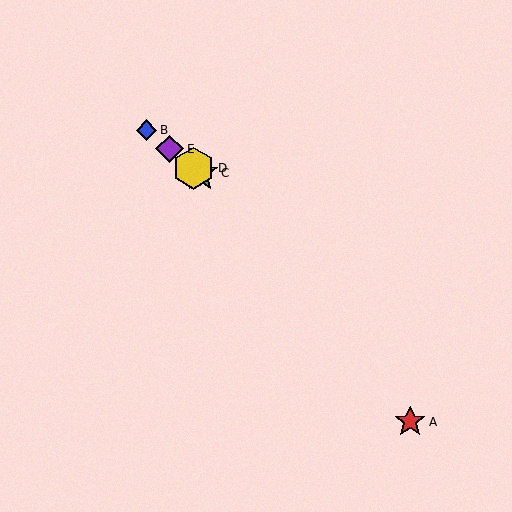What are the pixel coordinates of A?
Object A is at (410, 422).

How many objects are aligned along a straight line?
4 objects (B, C, D, E) are aligned along a straight line.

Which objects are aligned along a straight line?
Objects B, C, D, E are aligned along a straight line.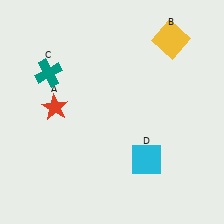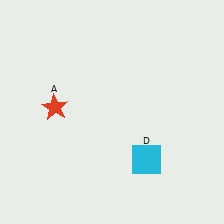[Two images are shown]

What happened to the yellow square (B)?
The yellow square (B) was removed in Image 2. It was in the top-right area of Image 1.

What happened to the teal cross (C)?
The teal cross (C) was removed in Image 2. It was in the top-left area of Image 1.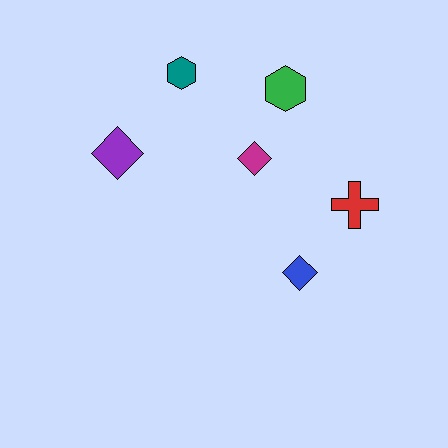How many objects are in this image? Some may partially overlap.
There are 6 objects.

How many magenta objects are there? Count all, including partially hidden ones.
There is 1 magenta object.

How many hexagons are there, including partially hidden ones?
There are 2 hexagons.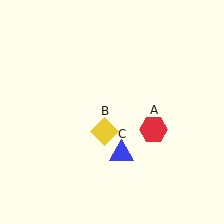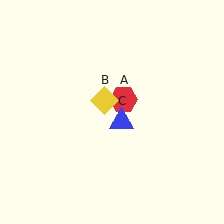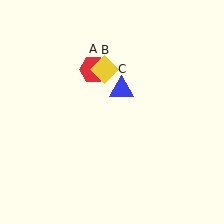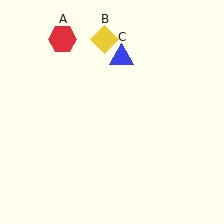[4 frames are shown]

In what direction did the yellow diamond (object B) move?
The yellow diamond (object B) moved up.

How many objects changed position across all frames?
3 objects changed position: red hexagon (object A), yellow diamond (object B), blue triangle (object C).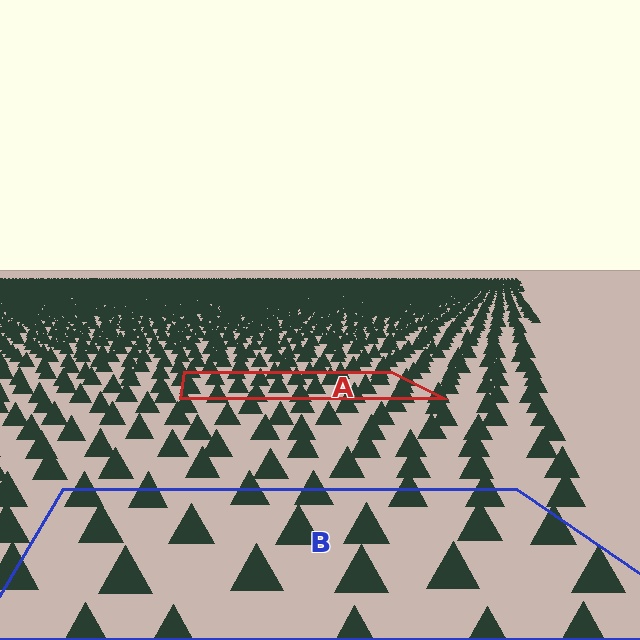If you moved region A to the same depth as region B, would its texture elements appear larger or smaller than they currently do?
They would appear larger. At a closer depth, the same texture elements are projected at a bigger on-screen size.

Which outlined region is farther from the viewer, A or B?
Region A is farther from the viewer — the texture elements inside it appear smaller and more densely packed.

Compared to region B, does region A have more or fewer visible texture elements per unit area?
Region A has more texture elements per unit area — they are packed more densely because it is farther away.